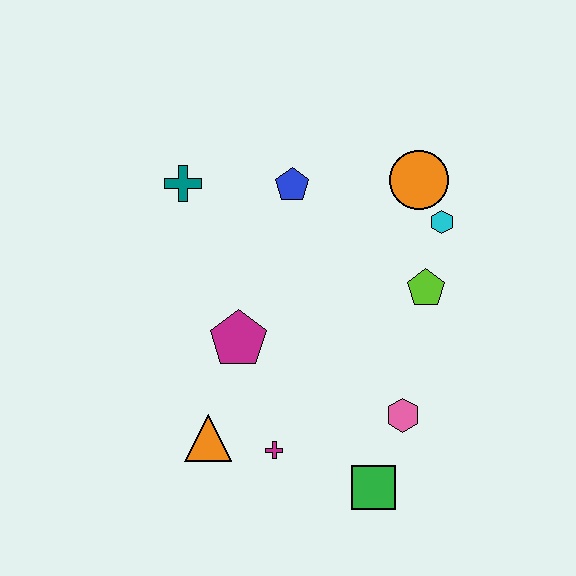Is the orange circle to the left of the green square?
No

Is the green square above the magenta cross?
No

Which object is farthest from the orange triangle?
The orange circle is farthest from the orange triangle.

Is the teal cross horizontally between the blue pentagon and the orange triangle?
No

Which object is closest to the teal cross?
The blue pentagon is closest to the teal cross.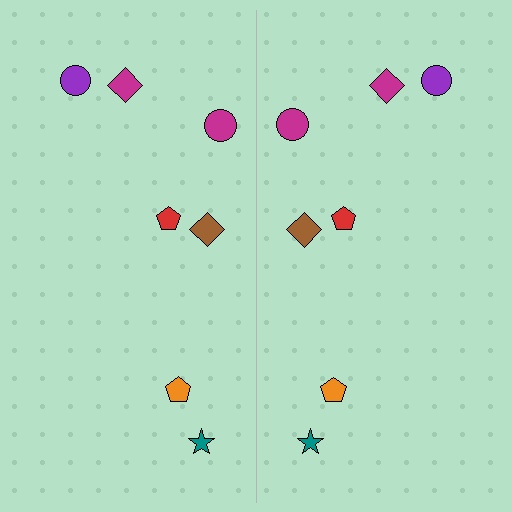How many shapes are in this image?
There are 14 shapes in this image.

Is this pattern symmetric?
Yes, this pattern has bilateral (reflection) symmetry.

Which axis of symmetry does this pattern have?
The pattern has a vertical axis of symmetry running through the center of the image.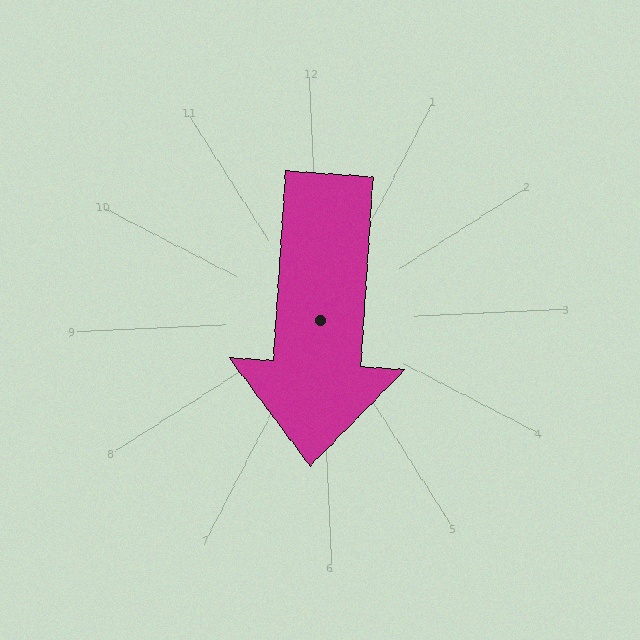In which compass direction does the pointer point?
South.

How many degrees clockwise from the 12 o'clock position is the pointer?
Approximately 186 degrees.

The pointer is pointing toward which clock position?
Roughly 6 o'clock.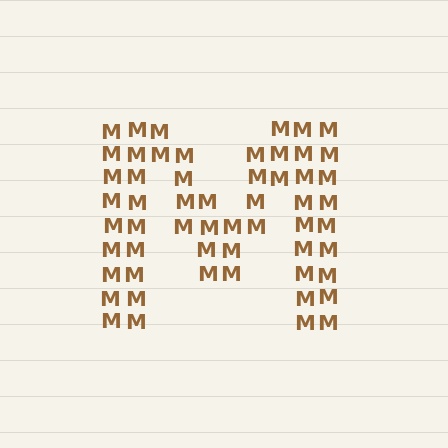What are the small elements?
The small elements are letter M's.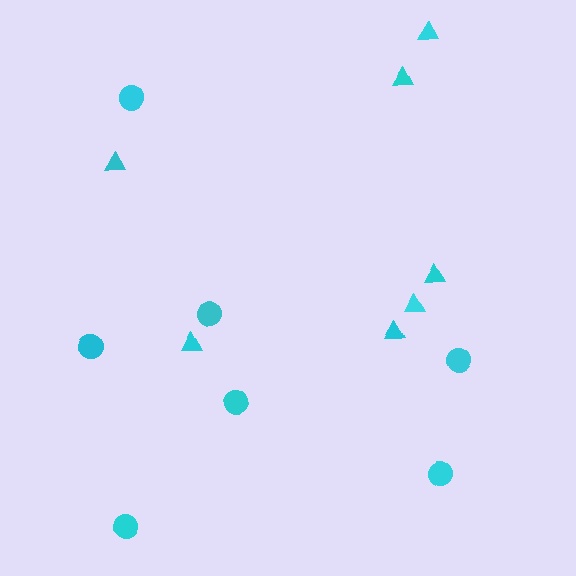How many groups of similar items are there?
There are 2 groups: one group of triangles (7) and one group of circles (7).